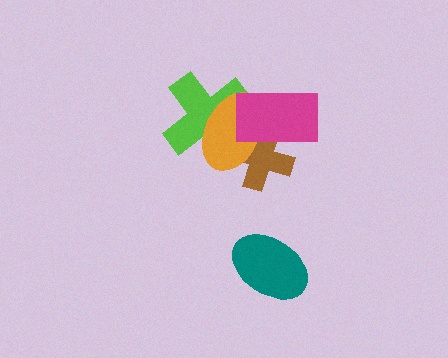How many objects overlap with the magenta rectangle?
3 objects overlap with the magenta rectangle.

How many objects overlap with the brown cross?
3 objects overlap with the brown cross.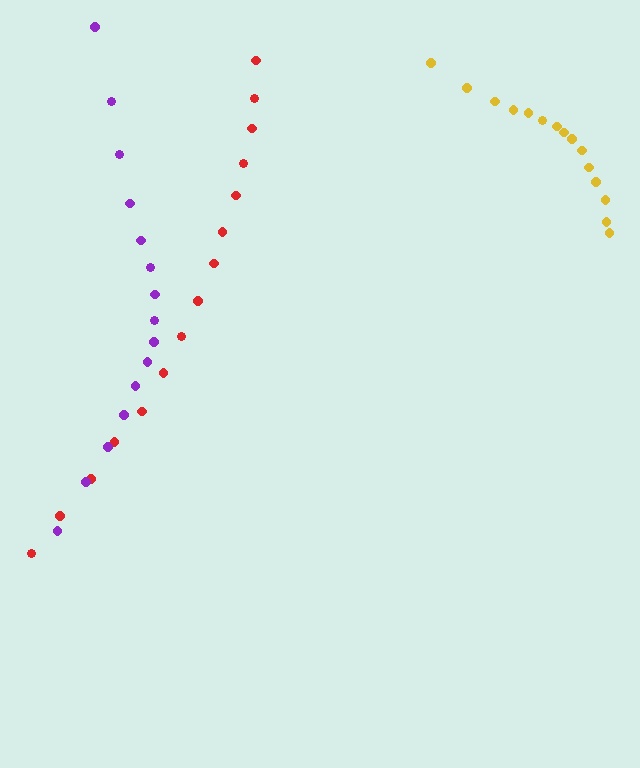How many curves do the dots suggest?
There are 3 distinct paths.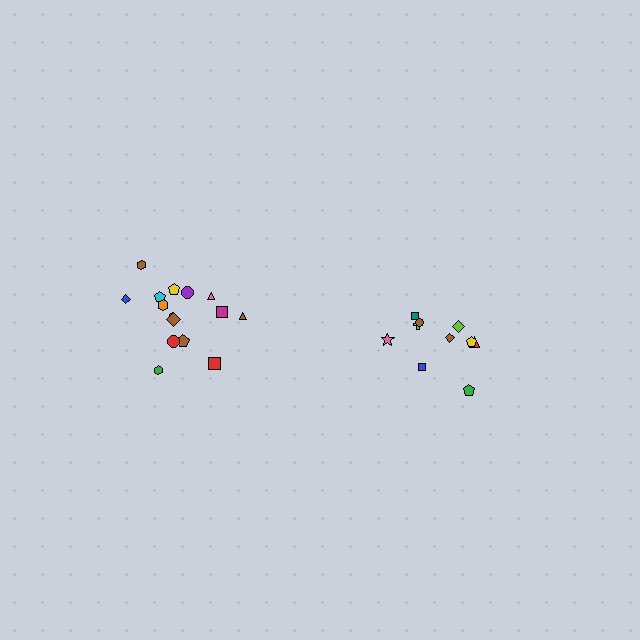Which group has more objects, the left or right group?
The left group.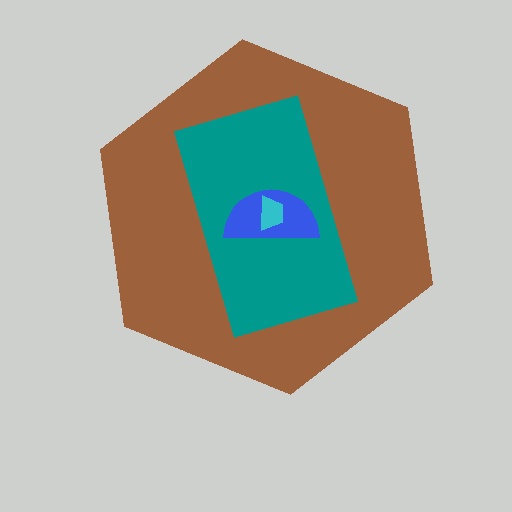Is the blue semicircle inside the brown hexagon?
Yes.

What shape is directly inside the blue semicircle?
The cyan trapezoid.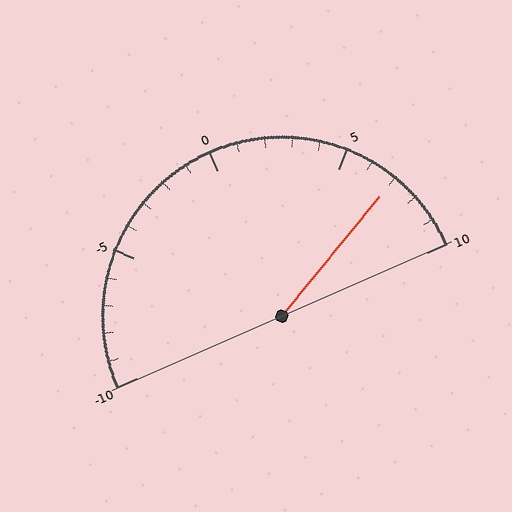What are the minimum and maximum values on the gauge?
The gauge ranges from -10 to 10.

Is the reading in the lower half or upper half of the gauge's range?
The reading is in the upper half of the range (-10 to 10).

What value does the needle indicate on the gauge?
The needle indicates approximately 7.